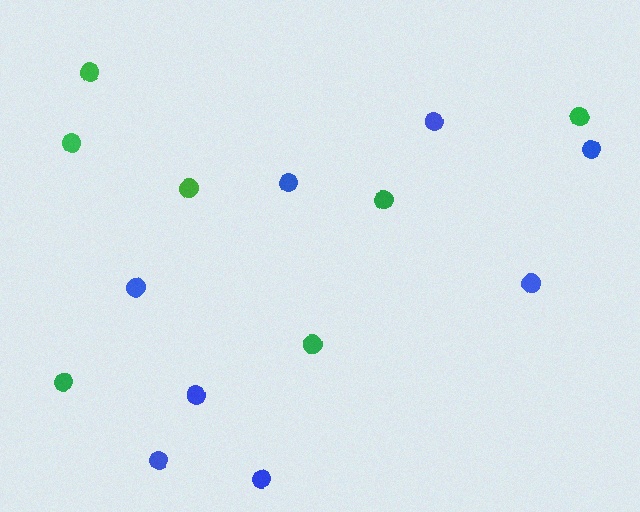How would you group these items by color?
There are 2 groups: one group of blue circles (8) and one group of green circles (7).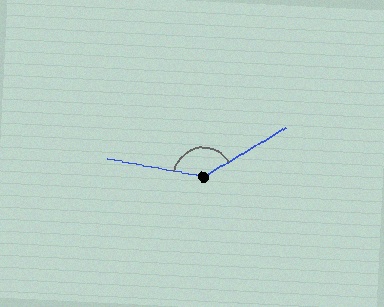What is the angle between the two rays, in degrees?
Approximately 139 degrees.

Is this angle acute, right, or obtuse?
It is obtuse.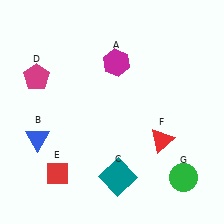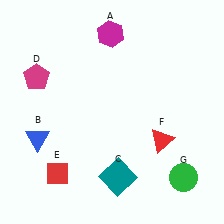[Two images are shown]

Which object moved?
The magenta hexagon (A) moved up.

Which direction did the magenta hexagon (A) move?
The magenta hexagon (A) moved up.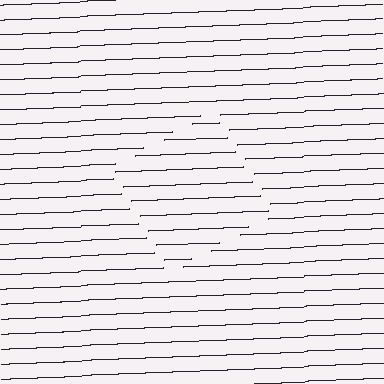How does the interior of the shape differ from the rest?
The interior of the shape contains the same grating, shifted by half a period — the contour is defined by the phase discontinuity where line-ends from the inner and outer gratings abut.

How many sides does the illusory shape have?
4 sides — the line-ends trace a square.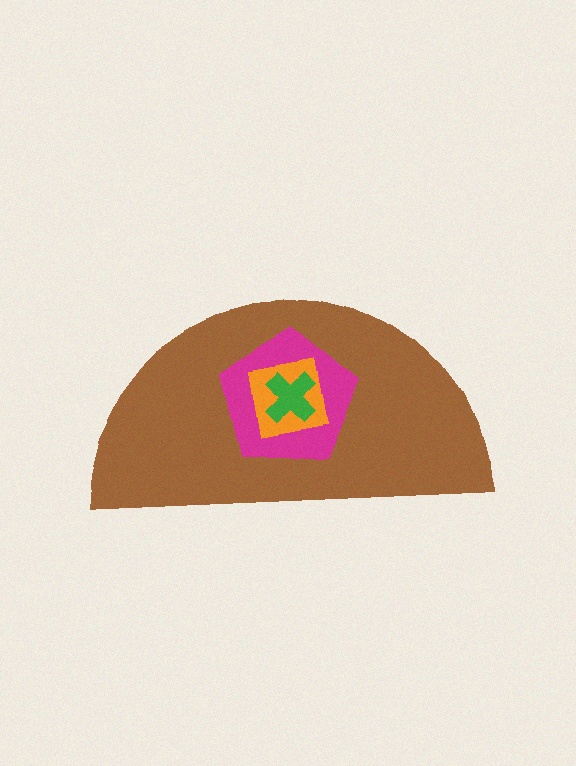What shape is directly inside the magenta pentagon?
The orange square.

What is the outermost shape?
The brown semicircle.